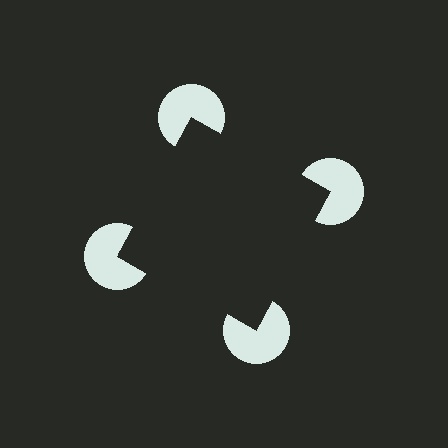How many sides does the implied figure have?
4 sides.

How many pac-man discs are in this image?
There are 4 — one at each vertex of the illusory square.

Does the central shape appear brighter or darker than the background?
It typically appears slightly darker than the background, even though no actual brightness change is drawn.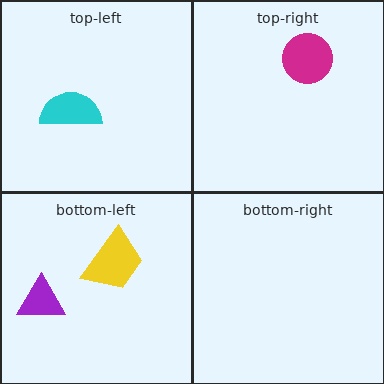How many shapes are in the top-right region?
1.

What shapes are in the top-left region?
The cyan semicircle.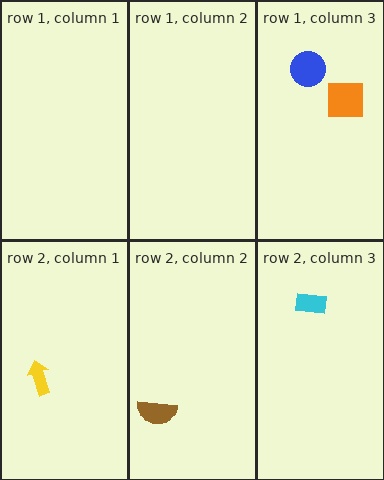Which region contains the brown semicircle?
The row 2, column 2 region.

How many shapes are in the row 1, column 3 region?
2.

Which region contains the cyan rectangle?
The row 2, column 3 region.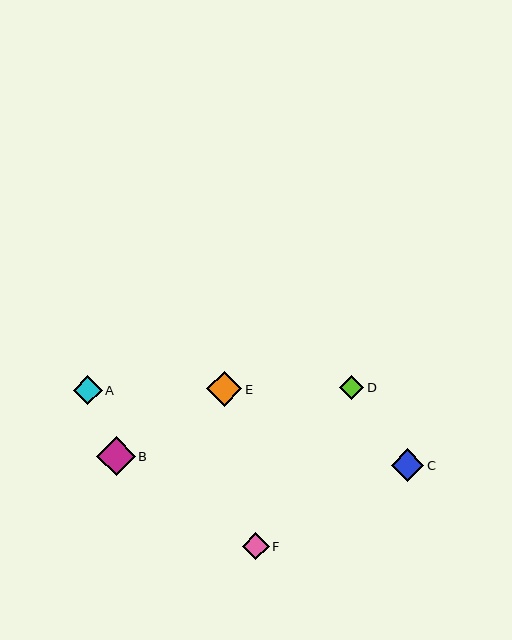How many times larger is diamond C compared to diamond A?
Diamond C is approximately 1.1 times the size of diamond A.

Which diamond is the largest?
Diamond B is the largest with a size of approximately 39 pixels.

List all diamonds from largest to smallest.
From largest to smallest: B, E, C, A, F, D.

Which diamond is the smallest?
Diamond D is the smallest with a size of approximately 24 pixels.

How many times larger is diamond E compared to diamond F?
Diamond E is approximately 1.3 times the size of diamond F.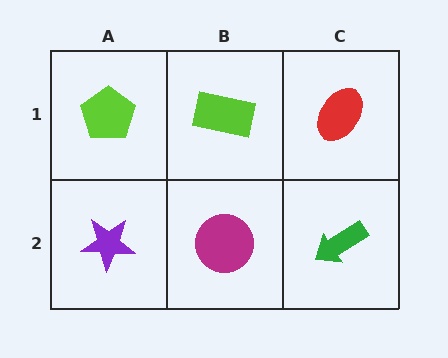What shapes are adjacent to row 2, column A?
A lime pentagon (row 1, column A), a magenta circle (row 2, column B).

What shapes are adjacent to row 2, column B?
A lime rectangle (row 1, column B), a purple star (row 2, column A), a green arrow (row 2, column C).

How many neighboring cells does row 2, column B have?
3.